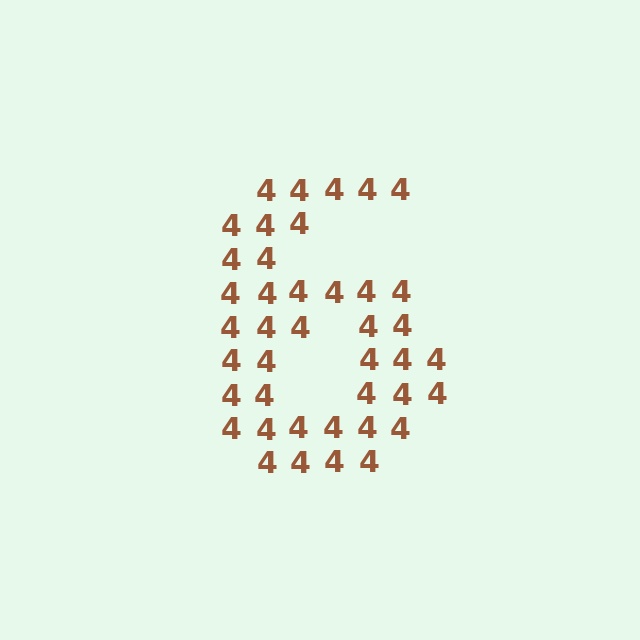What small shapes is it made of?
It is made of small digit 4's.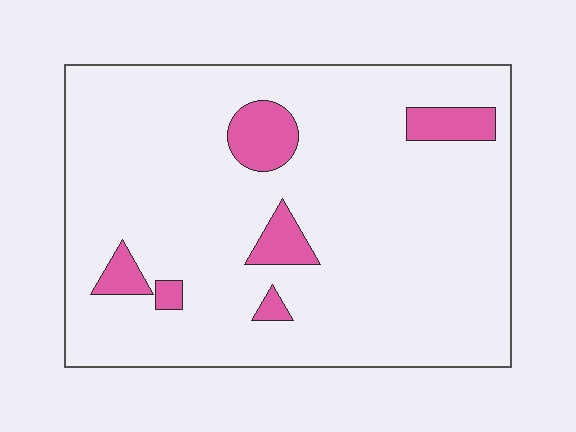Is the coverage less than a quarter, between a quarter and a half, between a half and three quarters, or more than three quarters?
Less than a quarter.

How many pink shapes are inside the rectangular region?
6.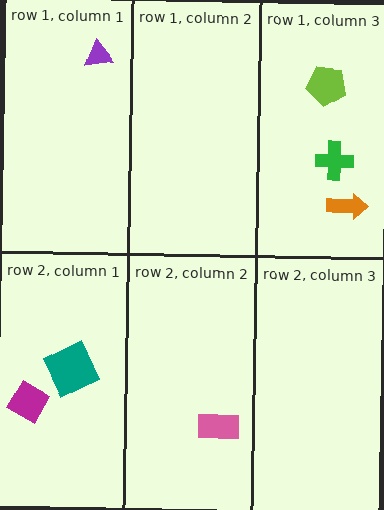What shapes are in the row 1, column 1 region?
The purple triangle.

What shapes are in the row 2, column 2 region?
The pink rectangle.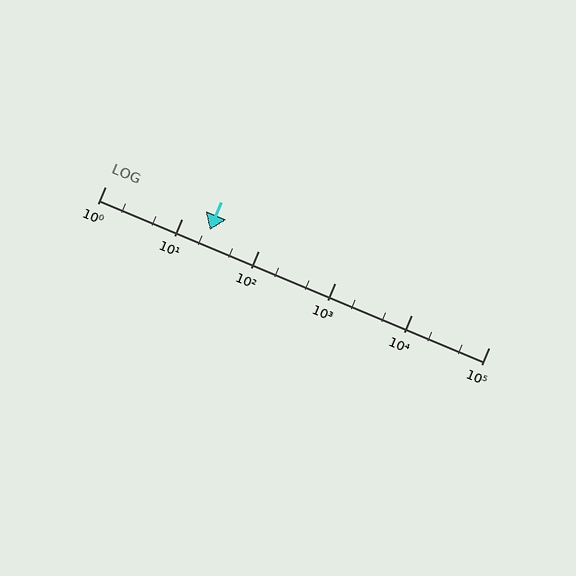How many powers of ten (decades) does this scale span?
The scale spans 5 decades, from 1 to 100000.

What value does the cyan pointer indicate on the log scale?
The pointer indicates approximately 23.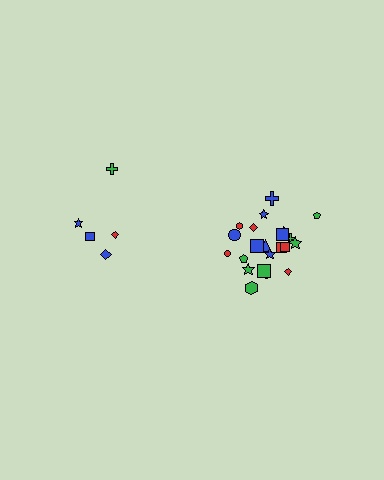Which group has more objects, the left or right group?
The right group.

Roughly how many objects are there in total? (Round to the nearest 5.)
Roughly 25 objects in total.